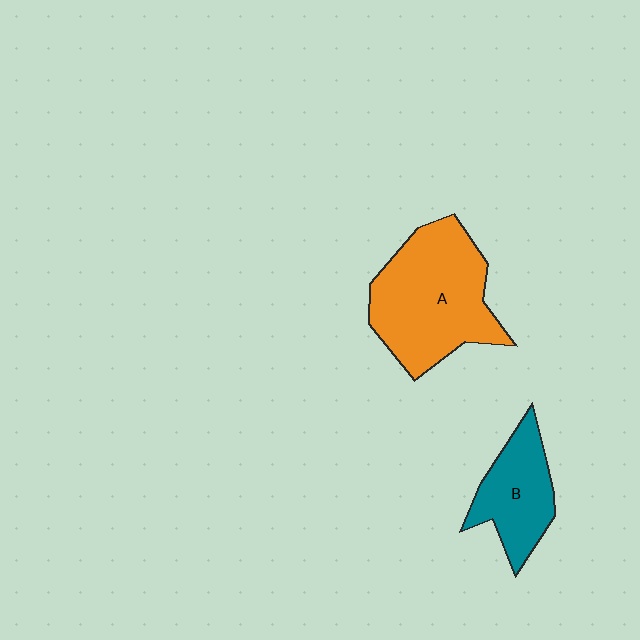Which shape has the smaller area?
Shape B (teal).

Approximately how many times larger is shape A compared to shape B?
Approximately 1.8 times.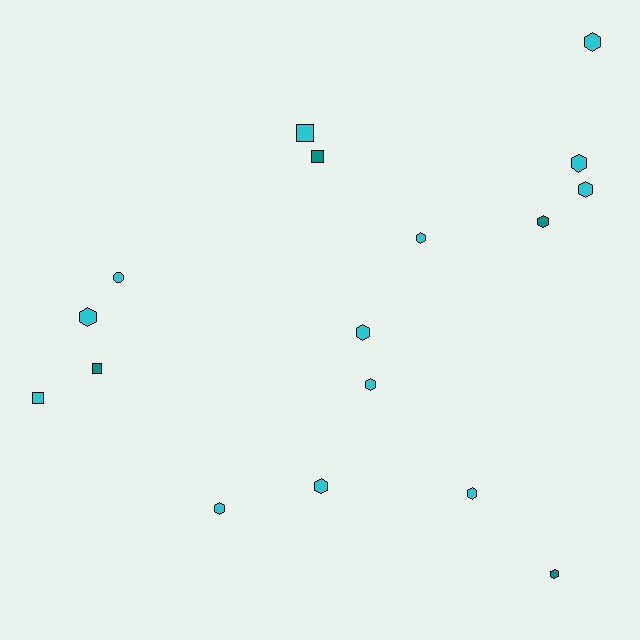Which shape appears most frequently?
Hexagon, with 12 objects.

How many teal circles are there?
There are no teal circles.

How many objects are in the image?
There are 17 objects.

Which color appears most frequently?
Cyan, with 13 objects.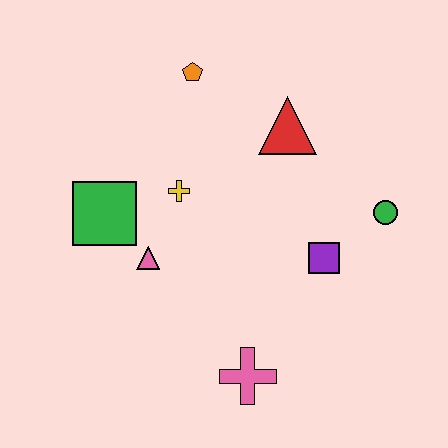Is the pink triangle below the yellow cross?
Yes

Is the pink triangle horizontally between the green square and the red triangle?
Yes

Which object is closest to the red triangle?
The orange pentagon is closest to the red triangle.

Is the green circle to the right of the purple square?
Yes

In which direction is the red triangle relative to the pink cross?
The red triangle is above the pink cross.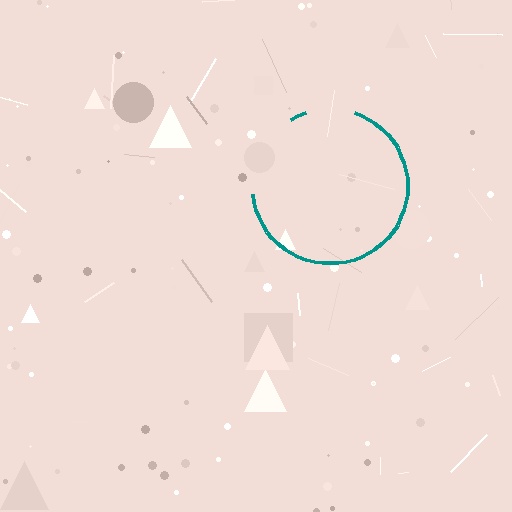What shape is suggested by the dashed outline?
The dashed outline suggests a circle.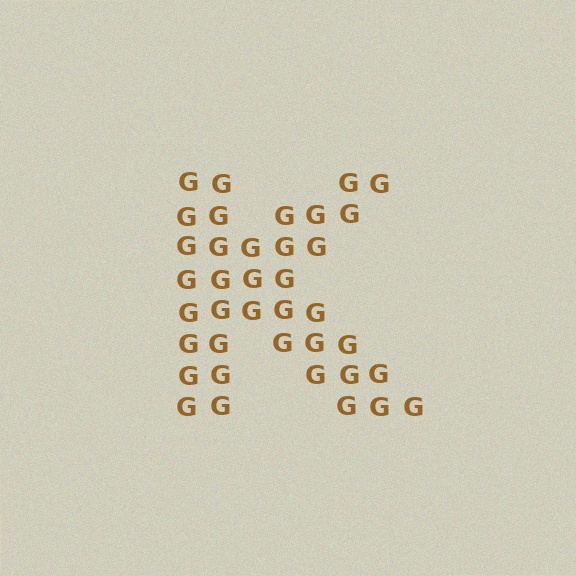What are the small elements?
The small elements are letter G's.